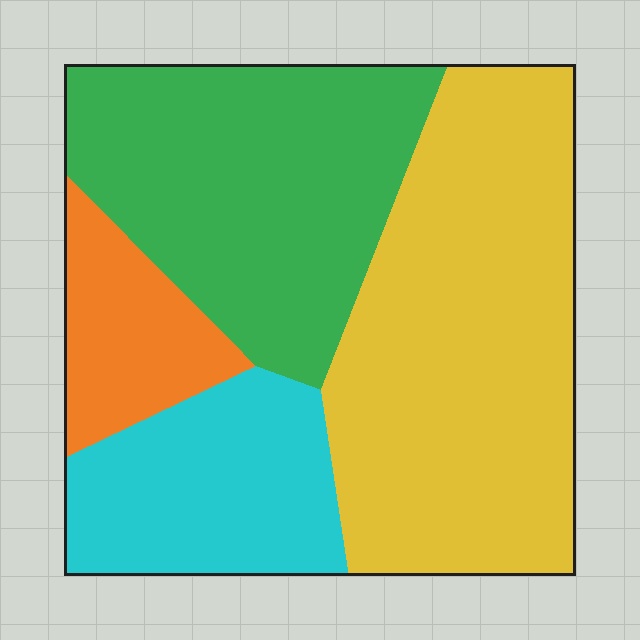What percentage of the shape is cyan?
Cyan covers around 20% of the shape.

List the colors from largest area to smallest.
From largest to smallest: yellow, green, cyan, orange.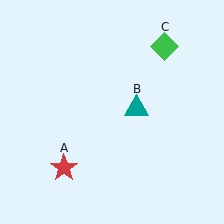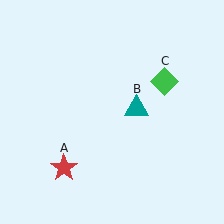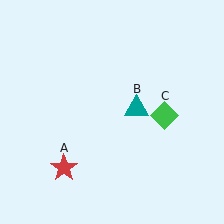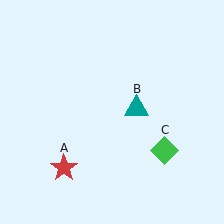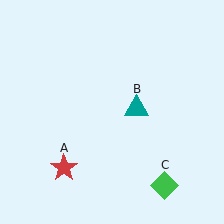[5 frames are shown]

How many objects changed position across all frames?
1 object changed position: green diamond (object C).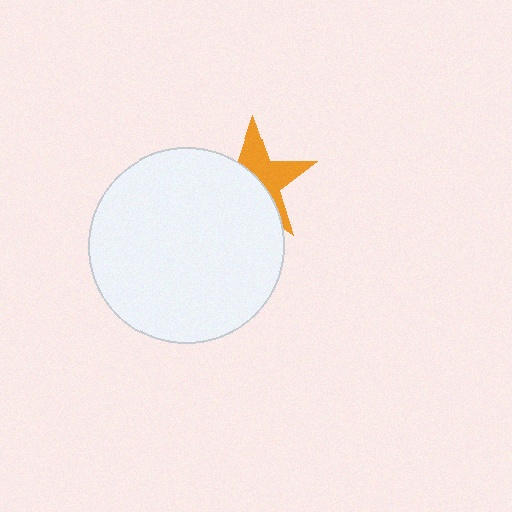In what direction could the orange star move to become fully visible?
The orange star could move toward the upper-right. That would shift it out from behind the white circle entirely.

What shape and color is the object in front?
The object in front is a white circle.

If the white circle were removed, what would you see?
You would see the complete orange star.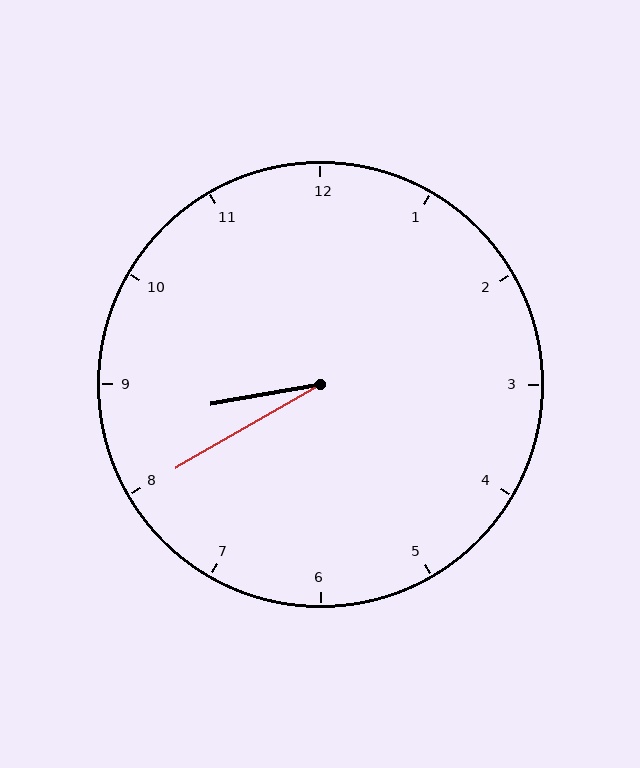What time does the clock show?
8:40.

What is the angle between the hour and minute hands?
Approximately 20 degrees.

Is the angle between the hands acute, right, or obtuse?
It is acute.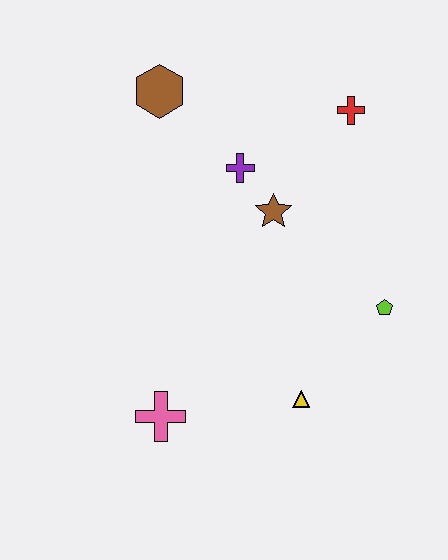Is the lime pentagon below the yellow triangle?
No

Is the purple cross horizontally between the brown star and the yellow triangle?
No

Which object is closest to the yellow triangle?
The lime pentagon is closest to the yellow triangle.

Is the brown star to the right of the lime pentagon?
No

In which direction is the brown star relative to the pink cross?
The brown star is above the pink cross.